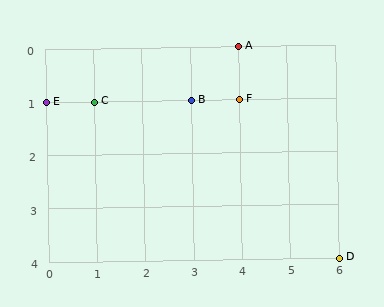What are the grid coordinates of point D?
Point D is at grid coordinates (6, 4).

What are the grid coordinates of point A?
Point A is at grid coordinates (4, 0).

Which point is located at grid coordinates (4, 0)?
Point A is at (4, 0).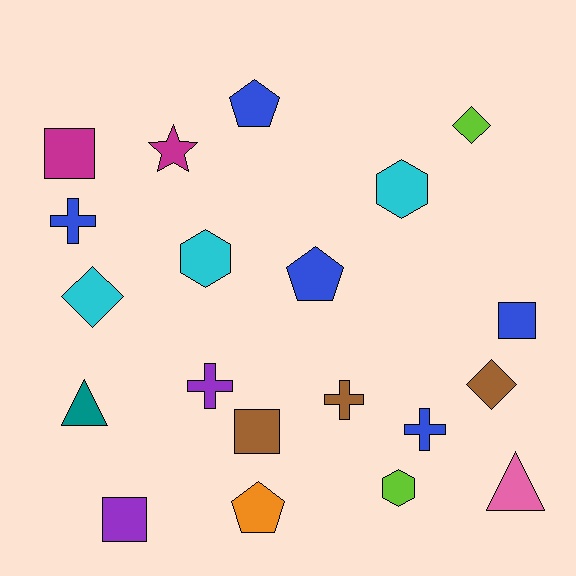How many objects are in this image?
There are 20 objects.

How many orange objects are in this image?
There is 1 orange object.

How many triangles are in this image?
There are 2 triangles.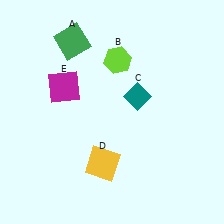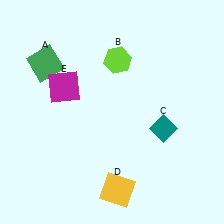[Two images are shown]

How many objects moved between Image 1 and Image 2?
3 objects moved between the two images.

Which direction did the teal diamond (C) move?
The teal diamond (C) moved down.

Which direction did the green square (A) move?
The green square (A) moved left.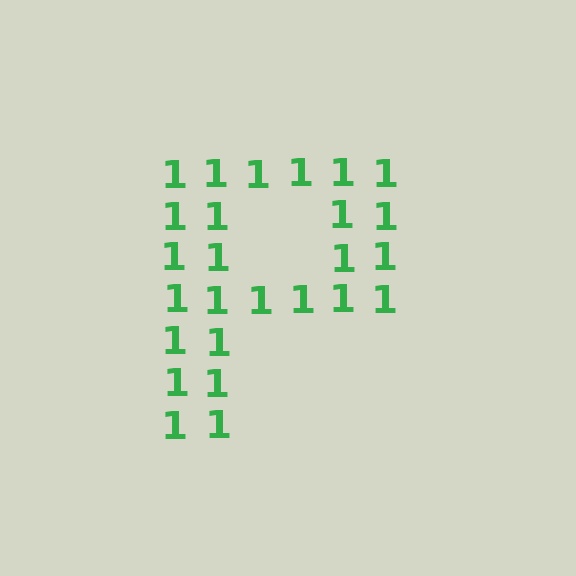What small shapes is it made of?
It is made of small digit 1's.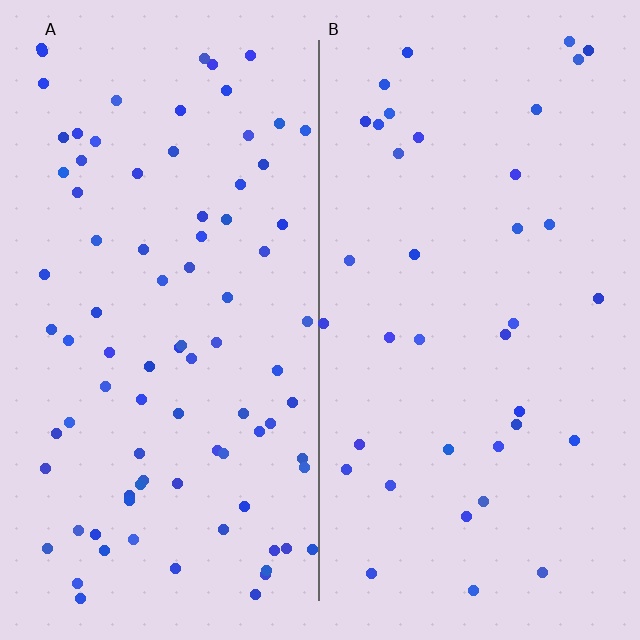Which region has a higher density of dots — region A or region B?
A (the left).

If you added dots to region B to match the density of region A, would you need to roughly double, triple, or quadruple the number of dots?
Approximately double.